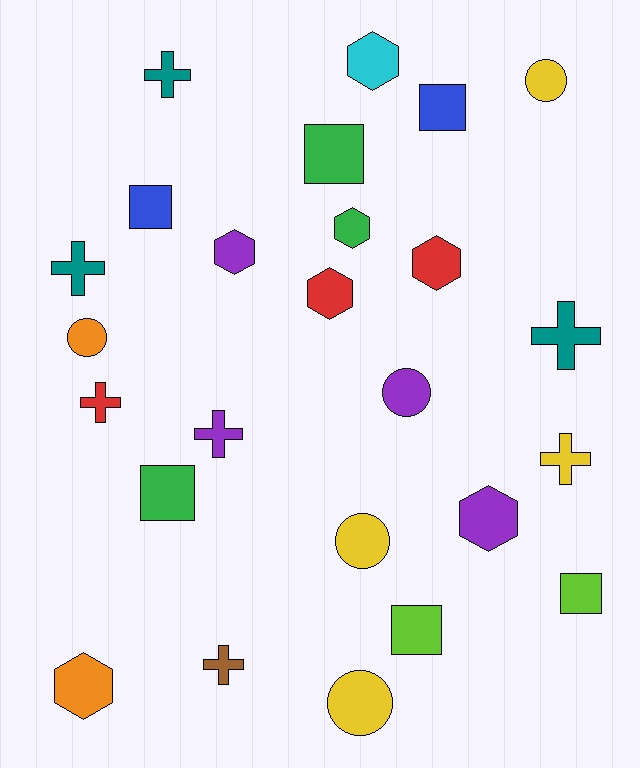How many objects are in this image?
There are 25 objects.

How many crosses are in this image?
There are 7 crosses.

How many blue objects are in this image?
There are 2 blue objects.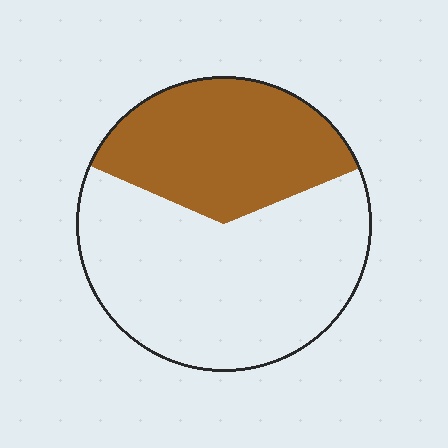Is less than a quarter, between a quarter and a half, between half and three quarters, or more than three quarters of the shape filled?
Between a quarter and a half.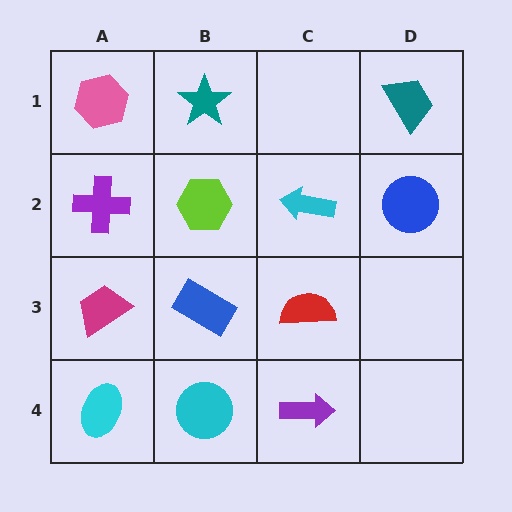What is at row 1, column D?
A teal trapezoid.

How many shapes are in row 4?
3 shapes.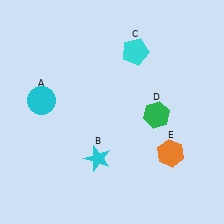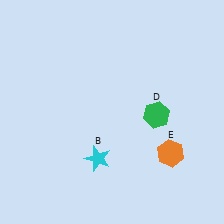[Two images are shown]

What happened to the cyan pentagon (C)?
The cyan pentagon (C) was removed in Image 2. It was in the top-right area of Image 1.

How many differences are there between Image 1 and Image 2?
There are 2 differences between the two images.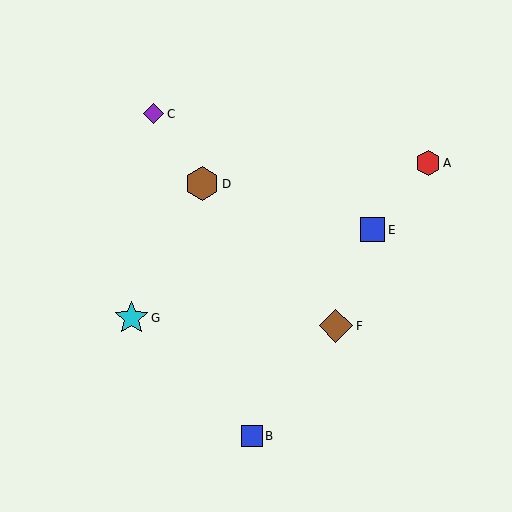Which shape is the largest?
The brown diamond (labeled F) is the largest.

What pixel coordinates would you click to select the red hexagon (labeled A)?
Click at (428, 163) to select the red hexagon A.